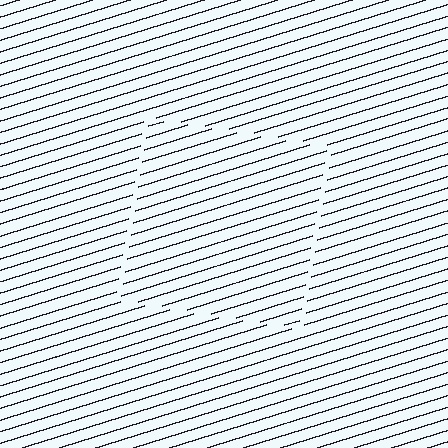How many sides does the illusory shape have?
4 sides — the line-ends trace a square.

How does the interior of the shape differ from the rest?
The interior of the shape contains the same grating, shifted by half a period — the contour is defined by the phase discontinuity where line-ends from the inner and outer gratings abut.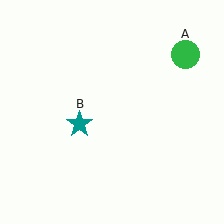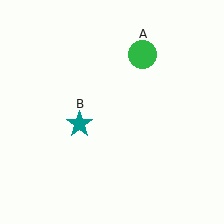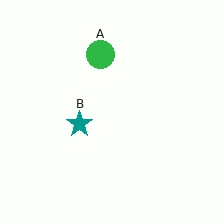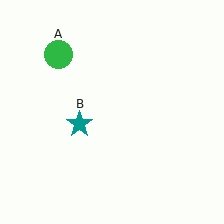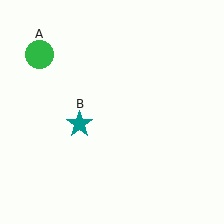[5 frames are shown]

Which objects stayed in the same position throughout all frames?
Teal star (object B) remained stationary.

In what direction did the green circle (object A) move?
The green circle (object A) moved left.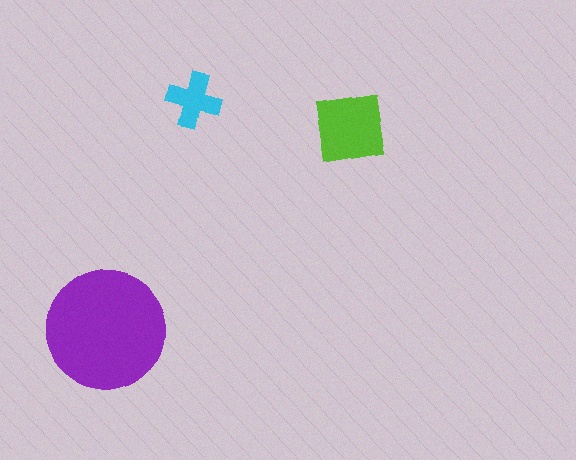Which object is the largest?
The purple circle.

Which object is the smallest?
The cyan cross.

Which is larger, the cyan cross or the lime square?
The lime square.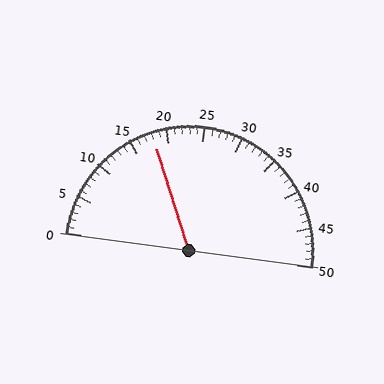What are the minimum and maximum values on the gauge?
The gauge ranges from 0 to 50.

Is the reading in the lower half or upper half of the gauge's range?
The reading is in the lower half of the range (0 to 50).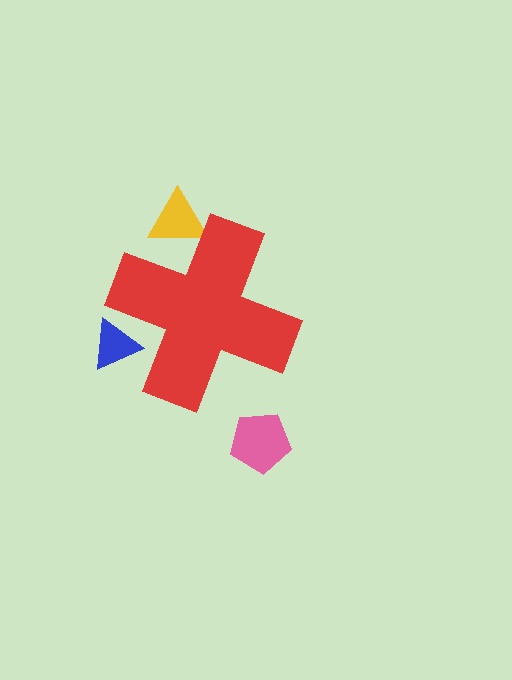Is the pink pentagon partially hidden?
No, the pink pentagon is fully visible.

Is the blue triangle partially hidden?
Yes, the blue triangle is partially hidden behind the red cross.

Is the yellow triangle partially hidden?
Yes, the yellow triangle is partially hidden behind the red cross.